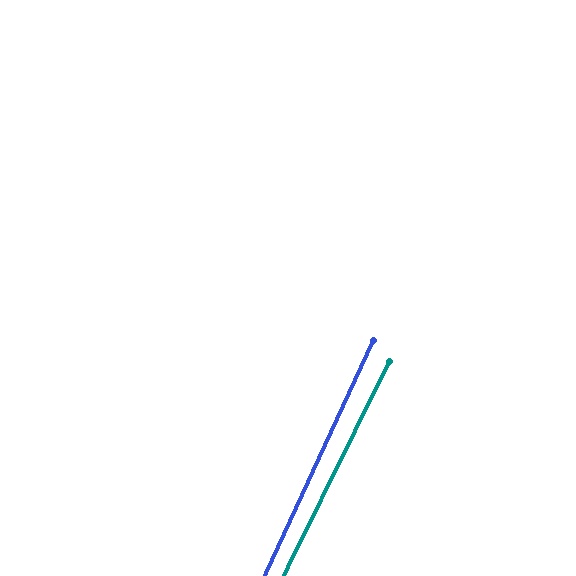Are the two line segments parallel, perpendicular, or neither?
Parallel — their directions differ by only 1.6°.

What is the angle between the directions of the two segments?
Approximately 2 degrees.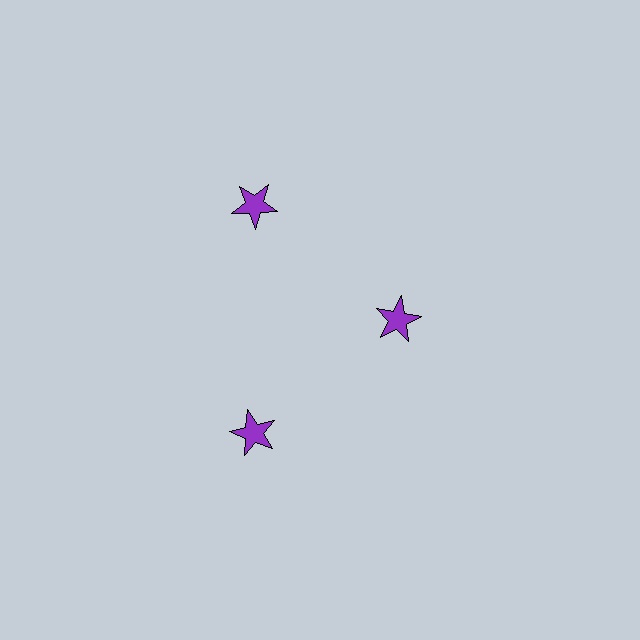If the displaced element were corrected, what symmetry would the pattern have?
It would have 3-fold rotational symmetry — the pattern would map onto itself every 120 degrees.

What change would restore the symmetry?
The symmetry would be restored by moving it outward, back onto the ring so that all 3 stars sit at equal angles and equal distance from the center.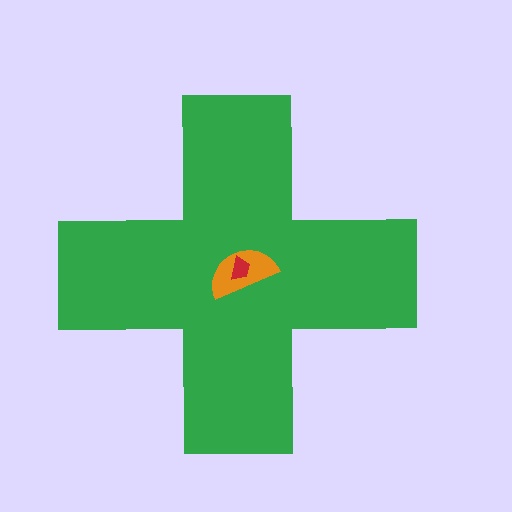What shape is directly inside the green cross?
The orange semicircle.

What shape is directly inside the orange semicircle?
The red trapezoid.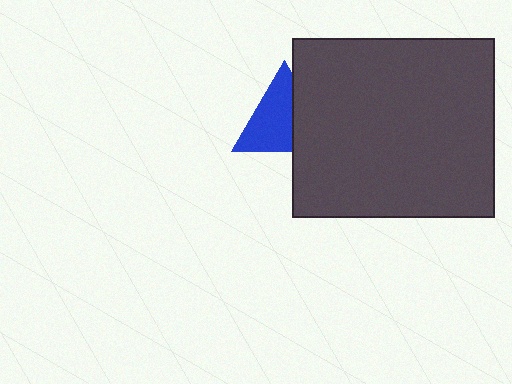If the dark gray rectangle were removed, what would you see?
You would see the complete blue triangle.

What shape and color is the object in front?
The object in front is a dark gray rectangle.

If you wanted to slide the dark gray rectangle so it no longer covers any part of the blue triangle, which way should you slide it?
Slide it right — that is the most direct way to separate the two shapes.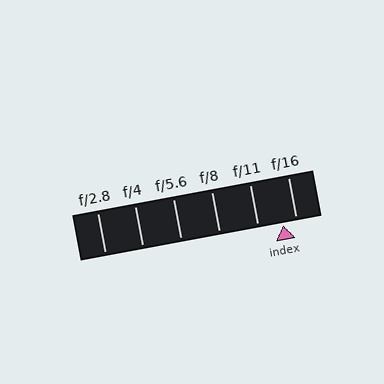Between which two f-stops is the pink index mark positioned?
The index mark is between f/11 and f/16.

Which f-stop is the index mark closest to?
The index mark is closest to f/16.